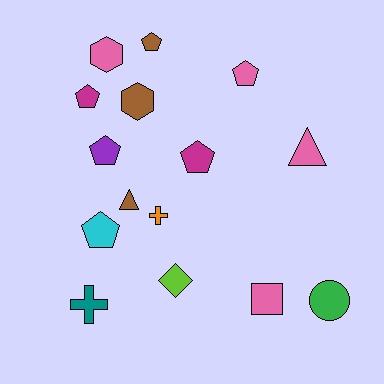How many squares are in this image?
There is 1 square.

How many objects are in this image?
There are 15 objects.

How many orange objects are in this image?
There is 1 orange object.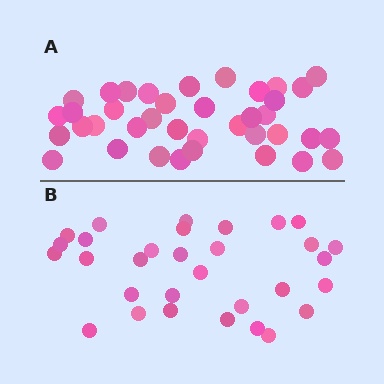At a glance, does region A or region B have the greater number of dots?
Region A (the top region) has more dots.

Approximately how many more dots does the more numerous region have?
Region A has roughly 8 or so more dots than region B.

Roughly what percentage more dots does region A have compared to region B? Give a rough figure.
About 25% more.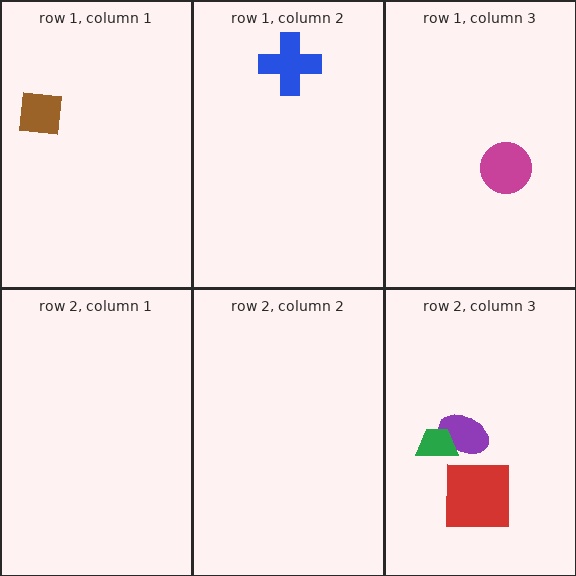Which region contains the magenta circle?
The row 1, column 3 region.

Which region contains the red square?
The row 2, column 3 region.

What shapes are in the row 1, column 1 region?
The brown square.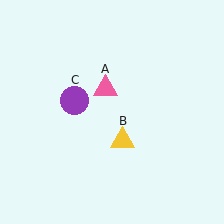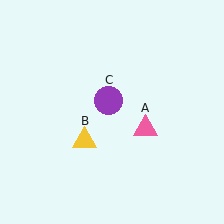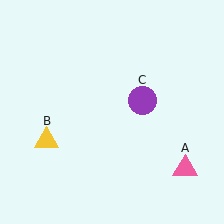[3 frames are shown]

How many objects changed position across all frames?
3 objects changed position: pink triangle (object A), yellow triangle (object B), purple circle (object C).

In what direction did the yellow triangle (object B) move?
The yellow triangle (object B) moved left.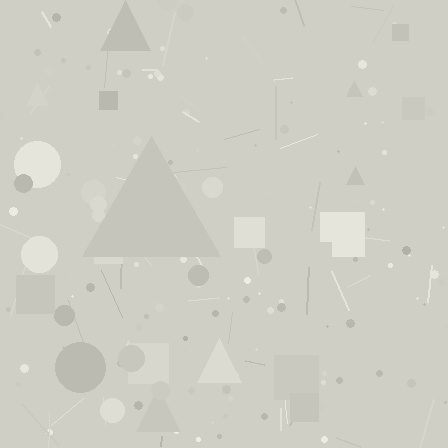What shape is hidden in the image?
A triangle is hidden in the image.